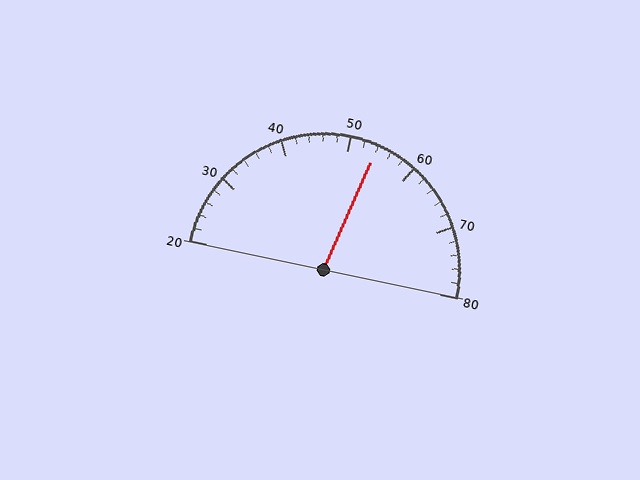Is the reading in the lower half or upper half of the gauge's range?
The reading is in the upper half of the range (20 to 80).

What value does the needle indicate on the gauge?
The needle indicates approximately 54.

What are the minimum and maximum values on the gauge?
The gauge ranges from 20 to 80.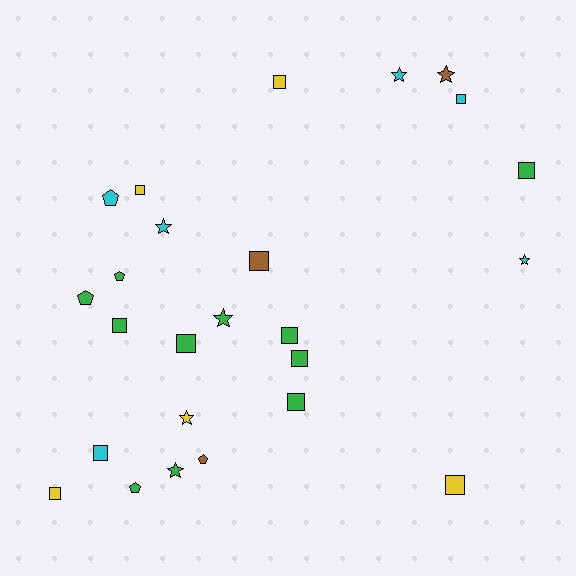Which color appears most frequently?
Green, with 11 objects.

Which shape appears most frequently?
Square, with 13 objects.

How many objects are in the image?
There are 25 objects.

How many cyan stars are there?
There are 3 cyan stars.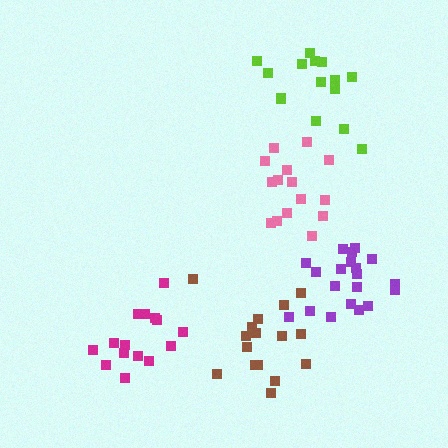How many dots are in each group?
Group 1: 14 dots, Group 2: 16 dots, Group 3: 15 dots, Group 4: 15 dots, Group 5: 20 dots (80 total).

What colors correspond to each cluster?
The clusters are colored: lime, brown, pink, magenta, purple.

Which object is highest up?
The lime cluster is topmost.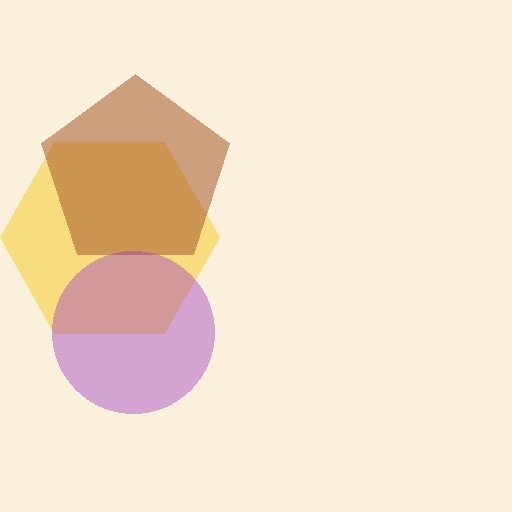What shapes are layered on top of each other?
The layered shapes are: a yellow hexagon, a brown pentagon, a purple circle.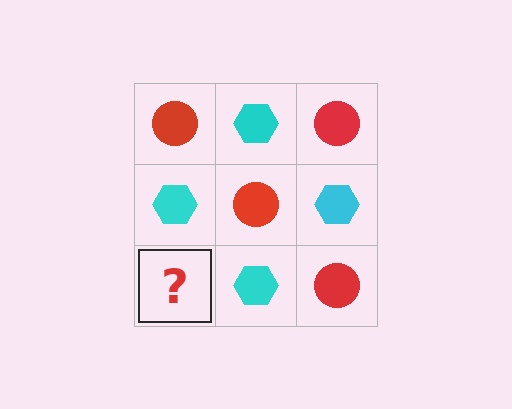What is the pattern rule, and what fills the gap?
The rule is that it alternates red circle and cyan hexagon in a checkerboard pattern. The gap should be filled with a red circle.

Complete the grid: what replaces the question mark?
The question mark should be replaced with a red circle.